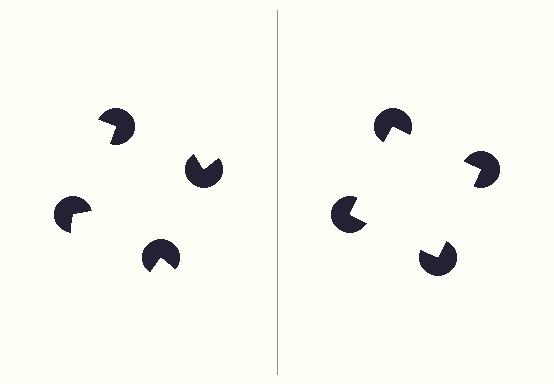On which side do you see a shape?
An illusory square appears on the right side. On the left side the wedge cuts are rotated, so no coherent shape forms.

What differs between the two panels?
The pac-man discs are positioned identically on both sides; only the wedge orientations differ. On the right they align to a square; on the left they are misaligned.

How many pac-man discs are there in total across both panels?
8 — 4 on each side.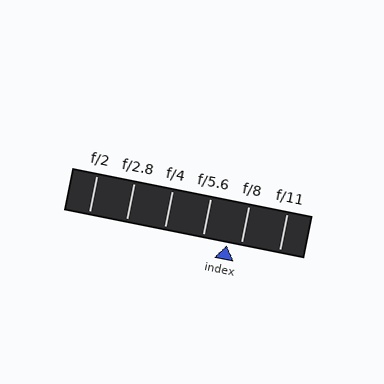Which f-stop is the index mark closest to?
The index mark is closest to f/8.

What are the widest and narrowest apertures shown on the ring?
The widest aperture shown is f/2 and the narrowest is f/11.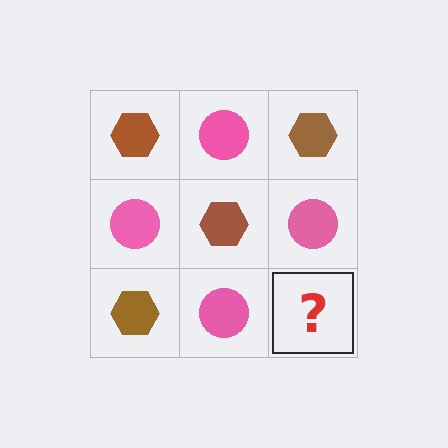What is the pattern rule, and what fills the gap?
The rule is that it alternates brown hexagon and pink circle in a checkerboard pattern. The gap should be filled with a brown hexagon.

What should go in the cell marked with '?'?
The missing cell should contain a brown hexagon.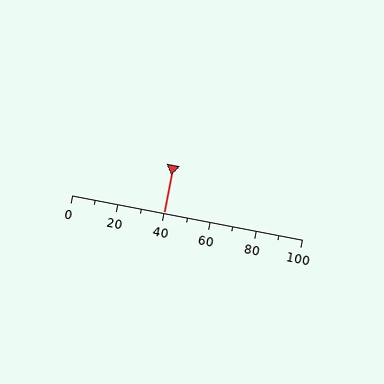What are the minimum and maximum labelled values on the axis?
The axis runs from 0 to 100.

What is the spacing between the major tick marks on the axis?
The major ticks are spaced 20 apart.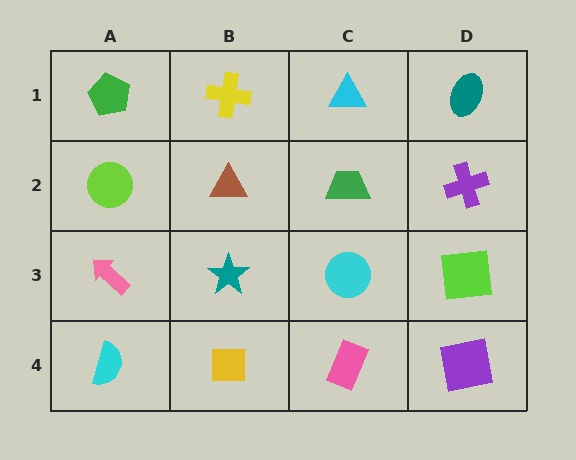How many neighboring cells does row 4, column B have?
3.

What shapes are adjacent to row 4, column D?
A lime square (row 3, column D), a pink rectangle (row 4, column C).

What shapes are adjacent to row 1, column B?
A brown triangle (row 2, column B), a green pentagon (row 1, column A), a cyan triangle (row 1, column C).